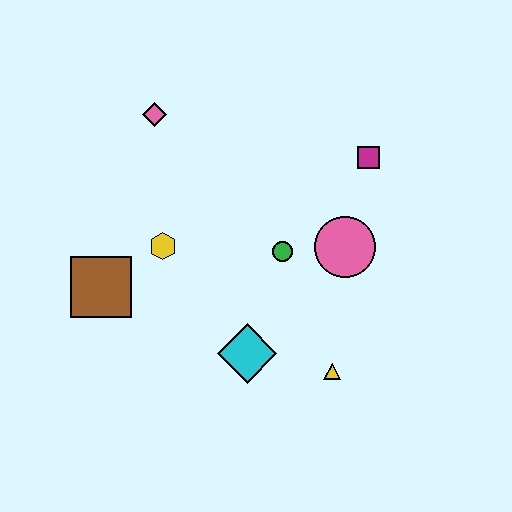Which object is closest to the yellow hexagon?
The brown square is closest to the yellow hexagon.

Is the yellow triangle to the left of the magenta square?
Yes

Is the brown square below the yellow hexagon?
Yes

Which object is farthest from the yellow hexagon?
The magenta square is farthest from the yellow hexagon.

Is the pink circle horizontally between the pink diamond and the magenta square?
Yes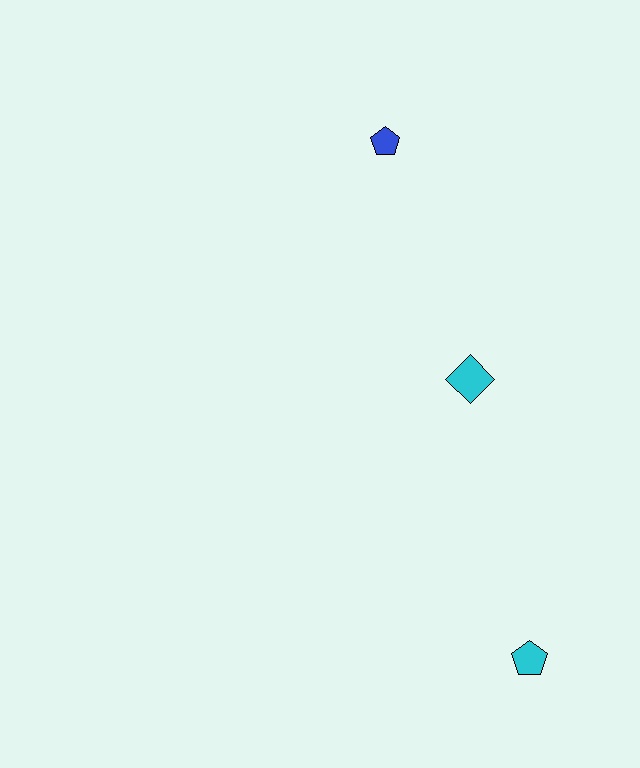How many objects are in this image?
There are 3 objects.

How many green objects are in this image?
There are no green objects.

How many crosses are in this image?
There are no crosses.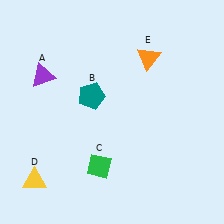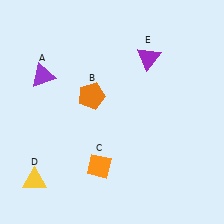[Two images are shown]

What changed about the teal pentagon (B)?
In Image 1, B is teal. In Image 2, it changed to orange.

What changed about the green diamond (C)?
In Image 1, C is green. In Image 2, it changed to orange.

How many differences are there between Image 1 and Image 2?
There are 3 differences between the two images.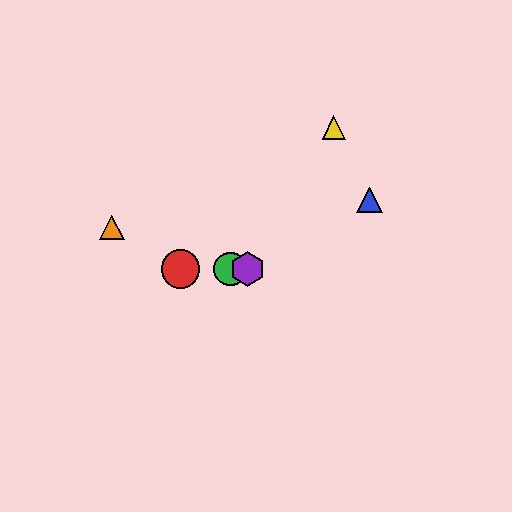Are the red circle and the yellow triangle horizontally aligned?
No, the red circle is at y≈269 and the yellow triangle is at y≈128.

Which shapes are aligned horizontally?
The red circle, the green circle, the purple hexagon are aligned horizontally.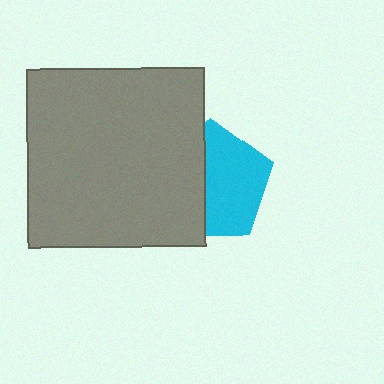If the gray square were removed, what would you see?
You would see the complete cyan pentagon.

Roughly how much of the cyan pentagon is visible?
About half of it is visible (roughly 57%).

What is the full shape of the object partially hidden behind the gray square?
The partially hidden object is a cyan pentagon.